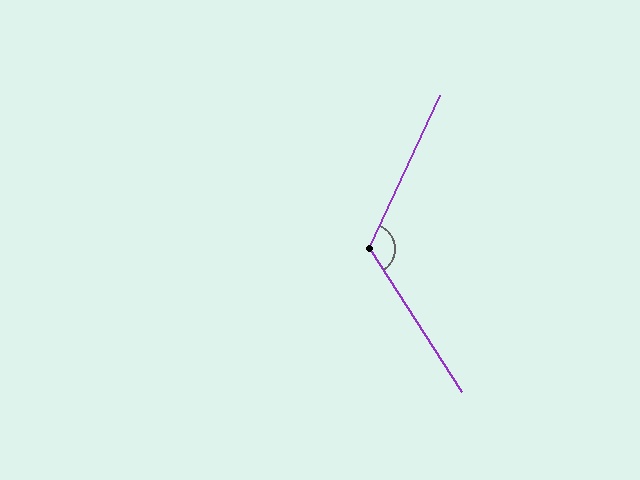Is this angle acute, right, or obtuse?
It is obtuse.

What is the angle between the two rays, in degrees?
Approximately 123 degrees.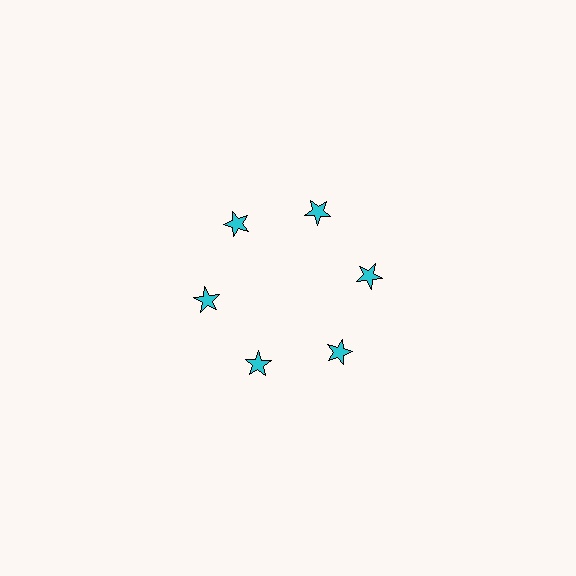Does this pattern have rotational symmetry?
Yes, this pattern has 6-fold rotational symmetry. It looks the same after rotating 60 degrees around the center.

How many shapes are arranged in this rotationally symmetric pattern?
There are 6 shapes, arranged in 6 groups of 1.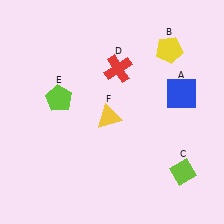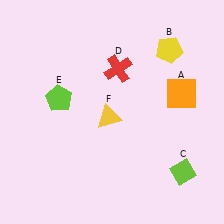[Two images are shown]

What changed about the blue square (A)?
In Image 1, A is blue. In Image 2, it changed to orange.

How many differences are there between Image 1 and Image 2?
There is 1 difference between the two images.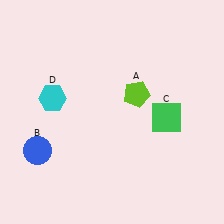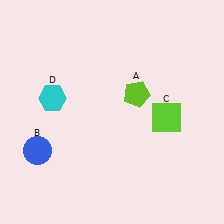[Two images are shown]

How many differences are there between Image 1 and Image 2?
There is 1 difference between the two images.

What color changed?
The square (C) changed from green in Image 1 to lime in Image 2.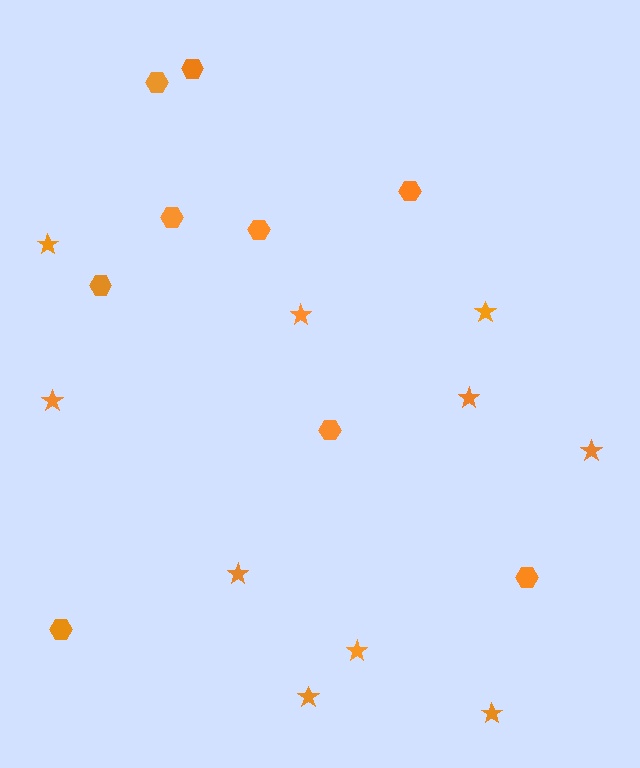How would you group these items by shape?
There are 2 groups: one group of stars (10) and one group of hexagons (9).